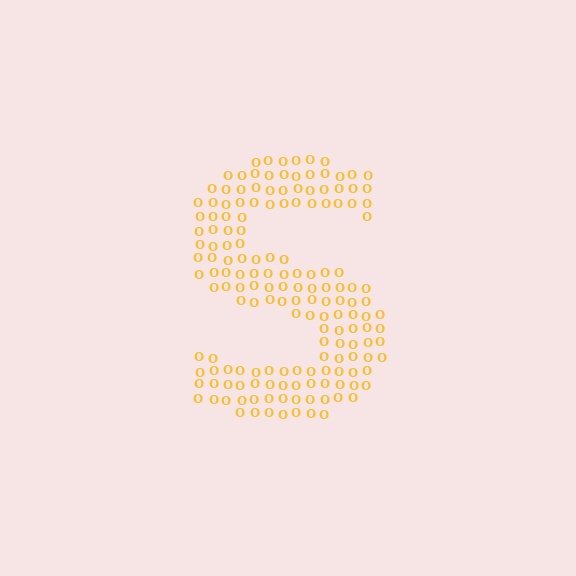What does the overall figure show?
The overall figure shows the letter S.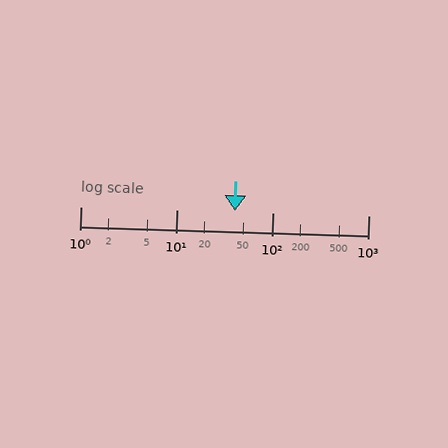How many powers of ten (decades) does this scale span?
The scale spans 3 decades, from 1 to 1000.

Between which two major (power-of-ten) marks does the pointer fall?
The pointer is between 10 and 100.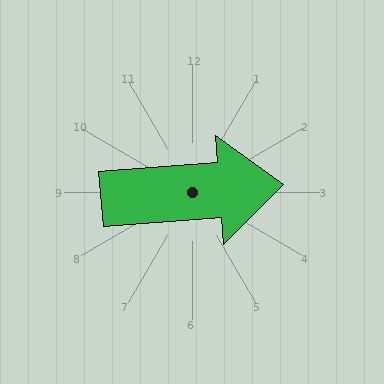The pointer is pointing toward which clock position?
Roughly 3 o'clock.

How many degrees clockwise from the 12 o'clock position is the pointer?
Approximately 86 degrees.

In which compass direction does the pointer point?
East.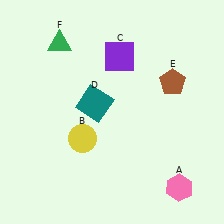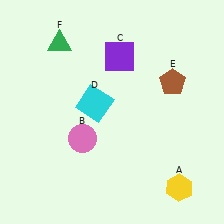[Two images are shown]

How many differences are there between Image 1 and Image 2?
There are 3 differences between the two images.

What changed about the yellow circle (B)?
In Image 1, B is yellow. In Image 2, it changed to pink.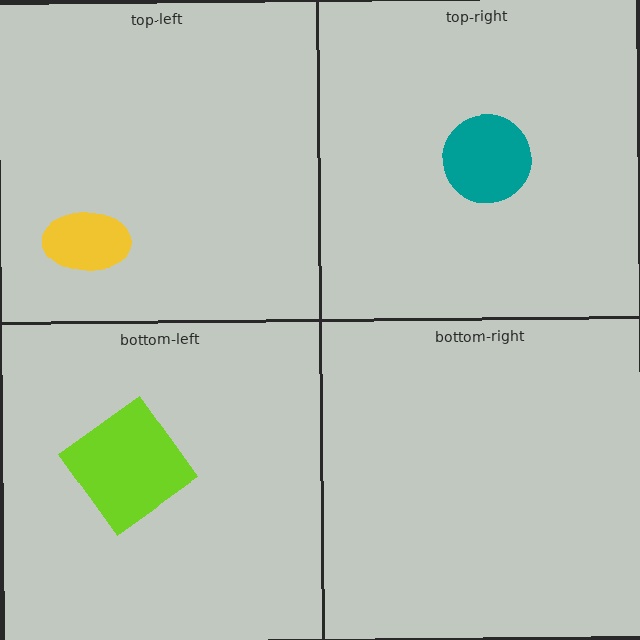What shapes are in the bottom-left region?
The lime diamond.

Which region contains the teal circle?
The top-right region.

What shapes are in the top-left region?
The yellow ellipse.